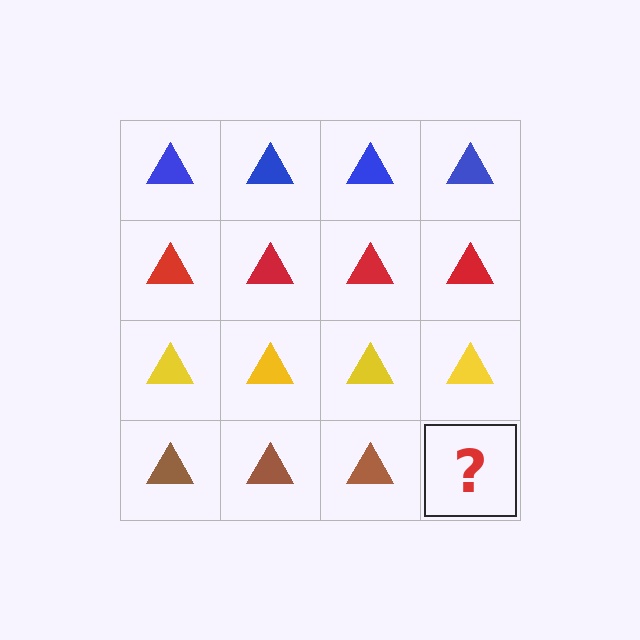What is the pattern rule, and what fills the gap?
The rule is that each row has a consistent color. The gap should be filled with a brown triangle.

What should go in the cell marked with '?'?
The missing cell should contain a brown triangle.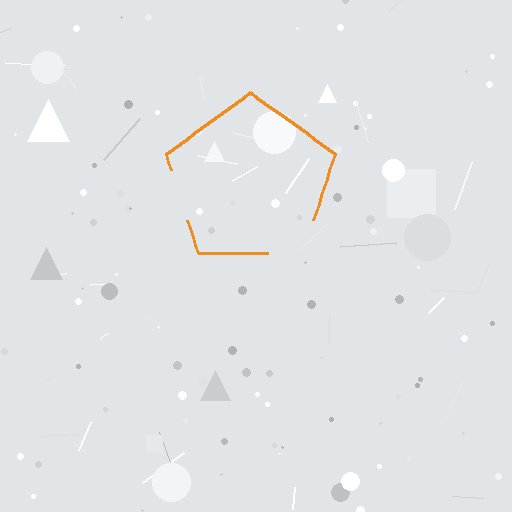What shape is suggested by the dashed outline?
The dashed outline suggests a pentagon.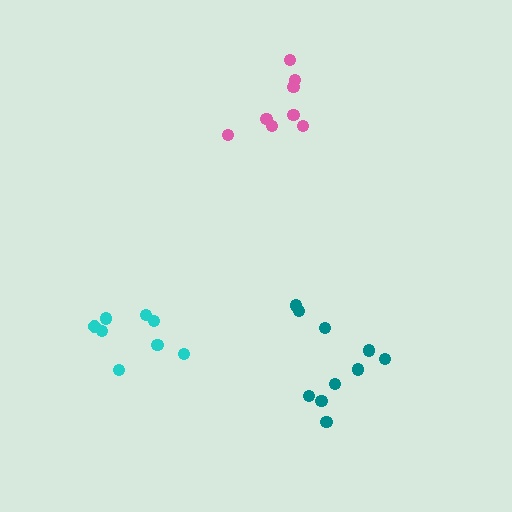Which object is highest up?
The pink cluster is topmost.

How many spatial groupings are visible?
There are 3 spatial groupings.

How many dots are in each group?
Group 1: 8 dots, Group 2: 8 dots, Group 3: 10 dots (26 total).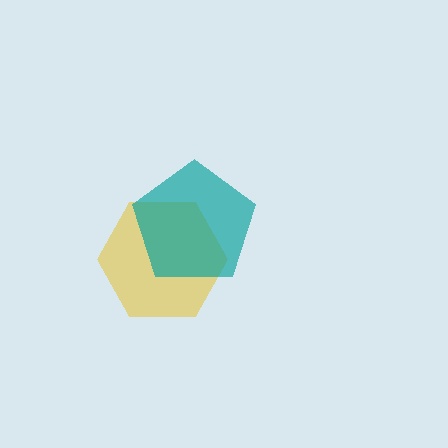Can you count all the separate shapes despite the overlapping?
Yes, there are 2 separate shapes.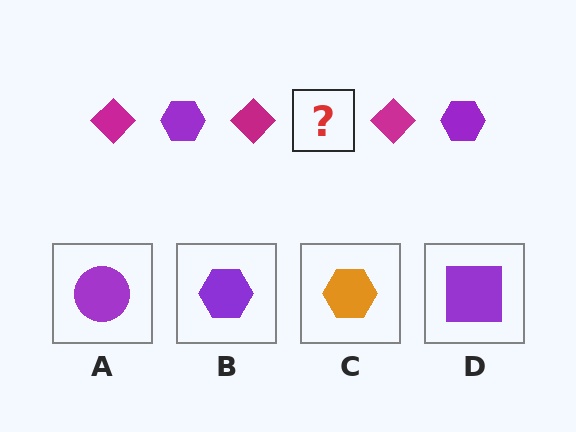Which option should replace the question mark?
Option B.